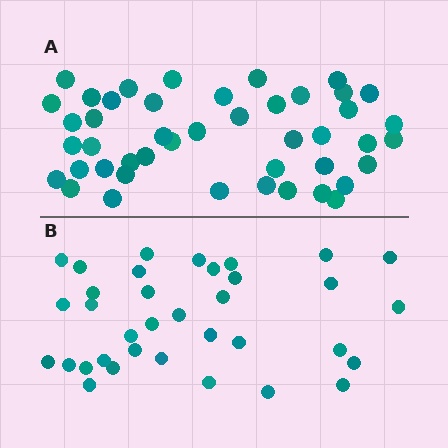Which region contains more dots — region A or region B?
Region A (the top region) has more dots.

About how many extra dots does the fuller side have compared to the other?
Region A has roughly 10 or so more dots than region B.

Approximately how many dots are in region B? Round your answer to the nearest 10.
About 40 dots. (The exact count is 35, which rounds to 40.)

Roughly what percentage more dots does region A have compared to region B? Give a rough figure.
About 30% more.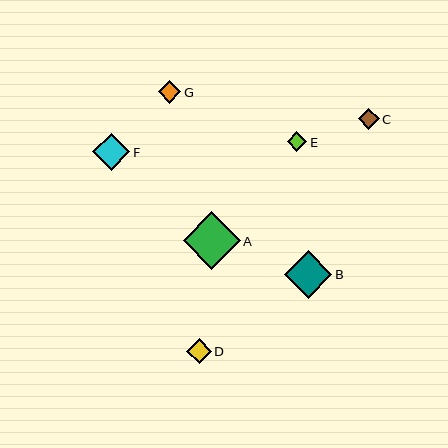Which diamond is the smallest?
Diamond E is the smallest with a size of approximately 19 pixels.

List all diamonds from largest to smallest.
From largest to smallest: A, B, F, D, G, C, E.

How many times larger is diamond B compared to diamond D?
Diamond B is approximately 1.9 times the size of diamond D.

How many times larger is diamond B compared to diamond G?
Diamond B is approximately 2.1 times the size of diamond G.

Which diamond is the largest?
Diamond A is the largest with a size of approximately 57 pixels.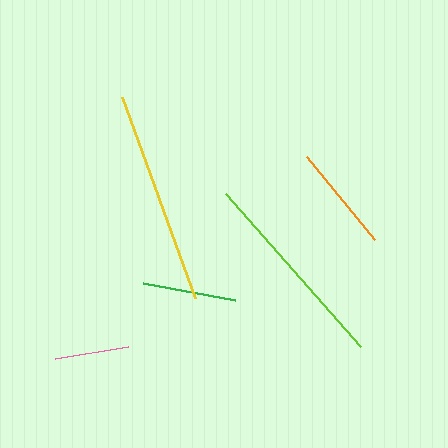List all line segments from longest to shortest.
From longest to shortest: yellow, lime, orange, green, pink.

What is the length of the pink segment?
The pink segment is approximately 74 pixels long.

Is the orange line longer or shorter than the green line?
The orange line is longer than the green line.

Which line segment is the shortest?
The pink line is the shortest at approximately 74 pixels.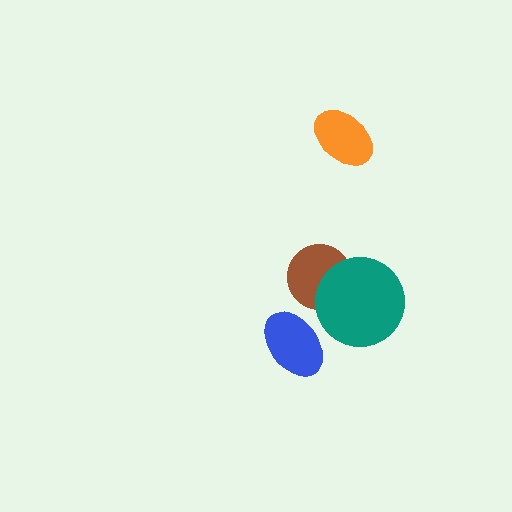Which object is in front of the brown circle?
The teal circle is in front of the brown circle.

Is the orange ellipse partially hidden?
No, no other shape covers it.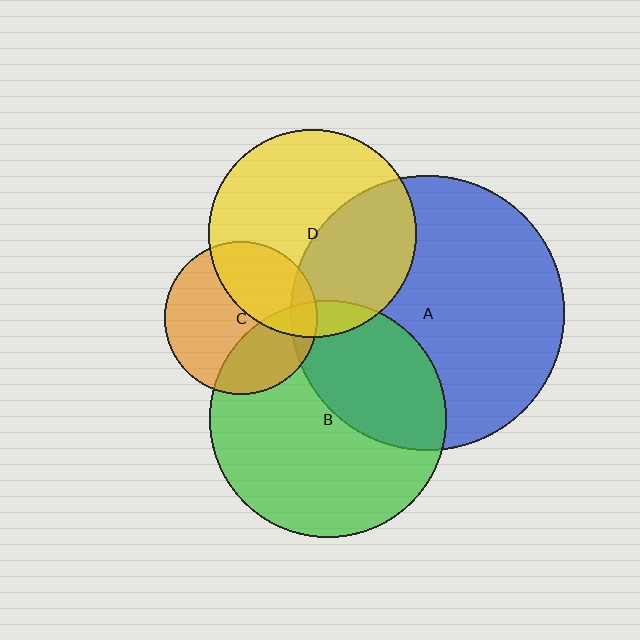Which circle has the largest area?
Circle A (blue).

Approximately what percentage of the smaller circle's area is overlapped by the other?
Approximately 10%.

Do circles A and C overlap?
Yes.